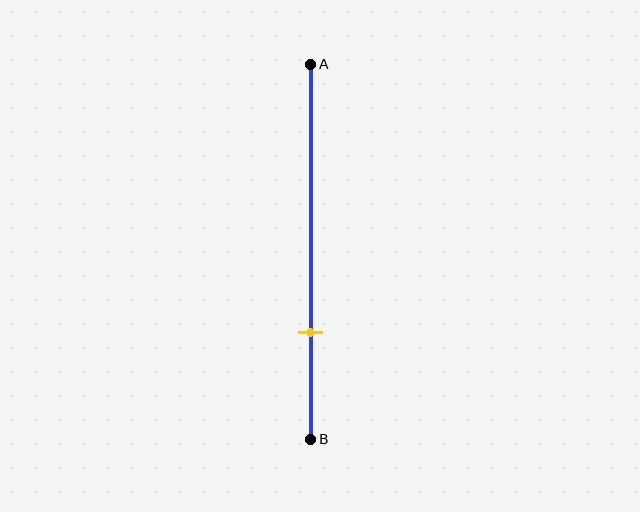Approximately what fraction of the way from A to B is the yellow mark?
The yellow mark is approximately 70% of the way from A to B.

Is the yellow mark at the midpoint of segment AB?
No, the mark is at about 70% from A, not at the 50% midpoint.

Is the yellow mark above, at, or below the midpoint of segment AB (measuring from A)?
The yellow mark is below the midpoint of segment AB.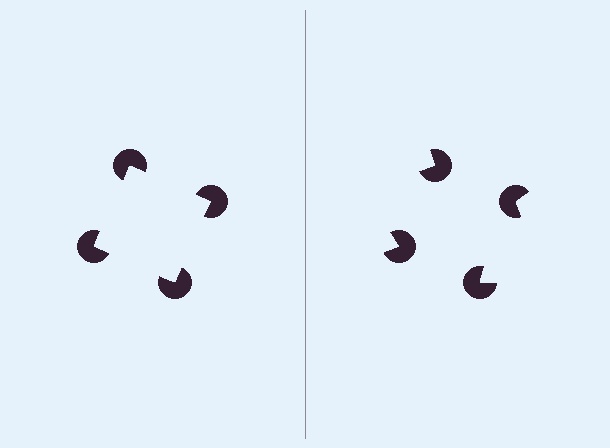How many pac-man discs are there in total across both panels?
8 — 4 on each side.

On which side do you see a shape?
An illusory square appears on the left side. On the right side the wedge cuts are rotated, so no coherent shape forms.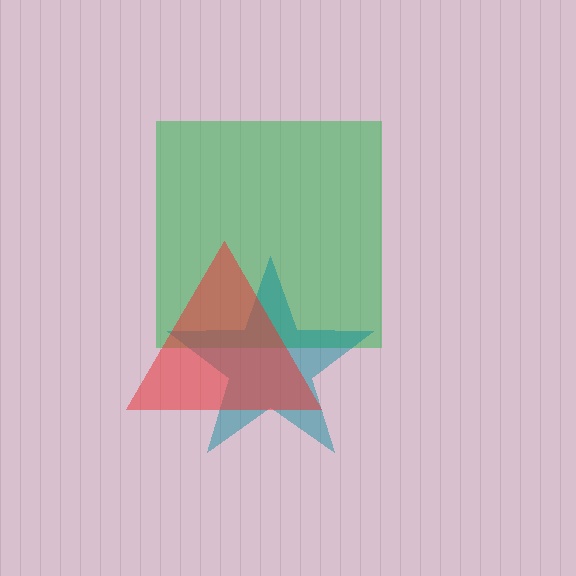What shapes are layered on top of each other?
The layered shapes are: a green square, a teal star, a red triangle.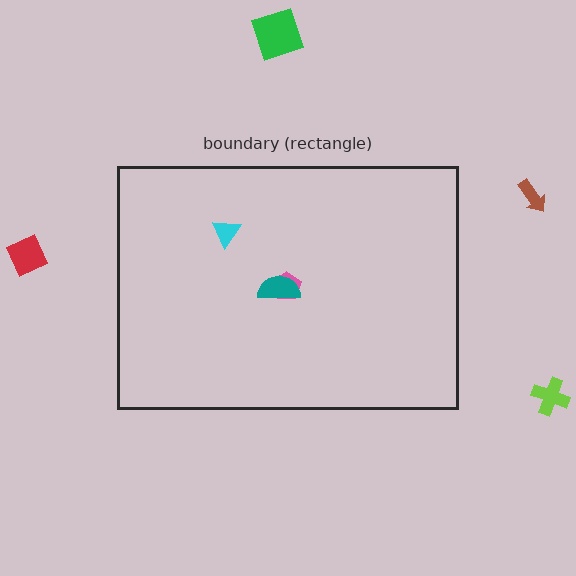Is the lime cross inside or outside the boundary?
Outside.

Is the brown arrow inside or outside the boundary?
Outside.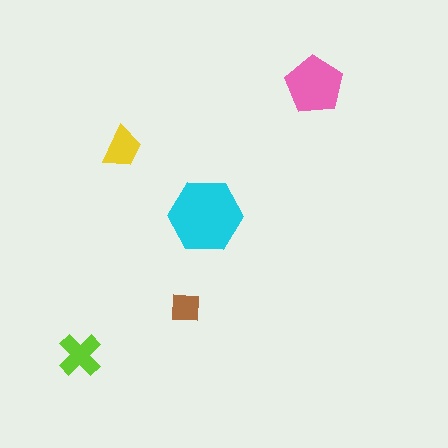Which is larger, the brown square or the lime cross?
The lime cross.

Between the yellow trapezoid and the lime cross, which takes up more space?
The lime cross.